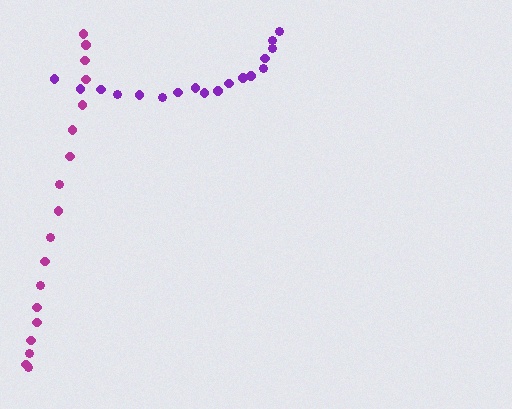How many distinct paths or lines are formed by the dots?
There are 2 distinct paths.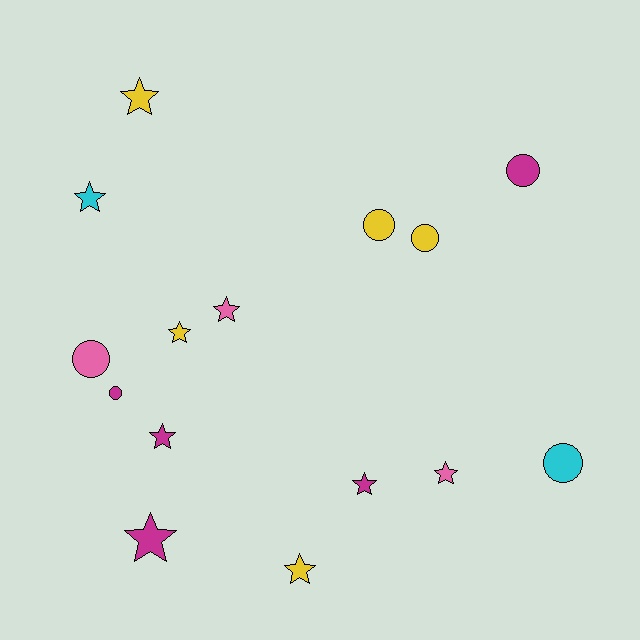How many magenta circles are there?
There are 2 magenta circles.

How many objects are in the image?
There are 15 objects.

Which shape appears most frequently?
Star, with 9 objects.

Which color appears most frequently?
Yellow, with 5 objects.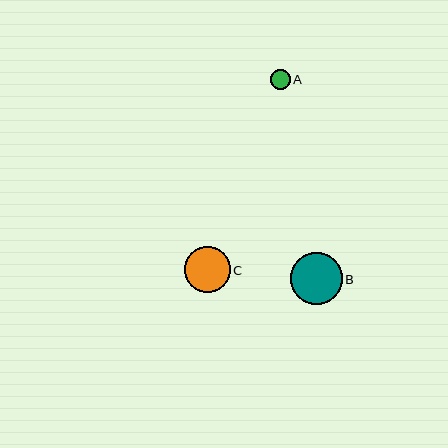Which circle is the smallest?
Circle A is the smallest with a size of approximately 20 pixels.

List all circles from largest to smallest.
From largest to smallest: B, C, A.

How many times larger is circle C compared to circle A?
Circle C is approximately 2.4 times the size of circle A.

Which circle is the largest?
Circle B is the largest with a size of approximately 52 pixels.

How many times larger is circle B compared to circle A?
Circle B is approximately 2.6 times the size of circle A.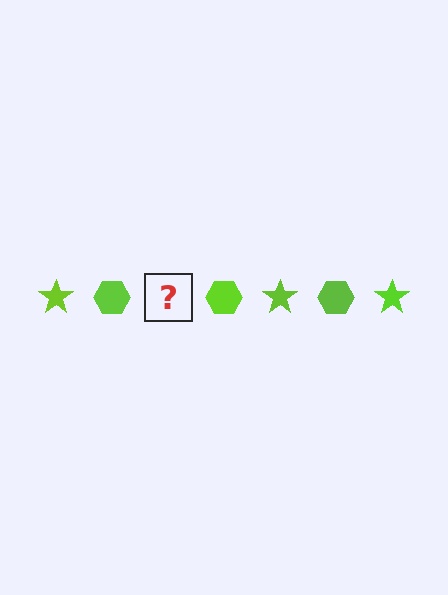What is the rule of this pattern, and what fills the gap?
The rule is that the pattern cycles through star, hexagon shapes in lime. The gap should be filled with a lime star.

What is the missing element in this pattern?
The missing element is a lime star.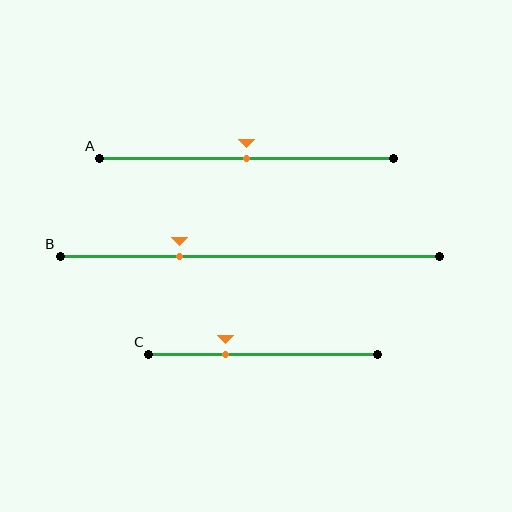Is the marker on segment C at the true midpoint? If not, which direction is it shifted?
No, the marker on segment C is shifted to the left by about 16% of the segment length.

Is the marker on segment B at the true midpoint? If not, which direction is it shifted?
No, the marker on segment B is shifted to the left by about 19% of the segment length.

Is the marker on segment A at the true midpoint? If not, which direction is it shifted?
Yes, the marker on segment A is at the true midpoint.